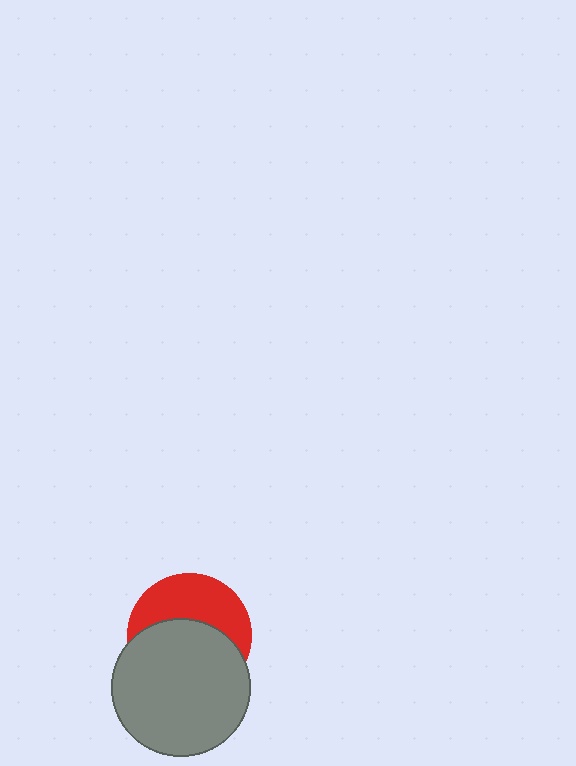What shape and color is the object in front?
The object in front is a gray circle.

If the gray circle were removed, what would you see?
You would see the complete red circle.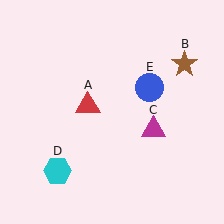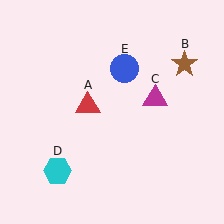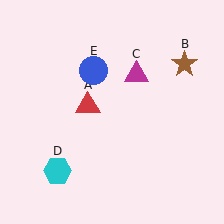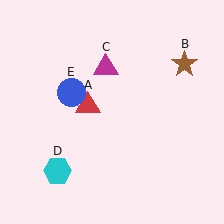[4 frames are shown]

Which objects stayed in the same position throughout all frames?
Red triangle (object A) and brown star (object B) and cyan hexagon (object D) remained stationary.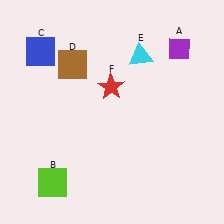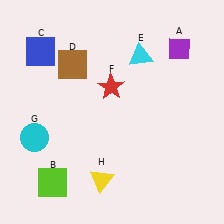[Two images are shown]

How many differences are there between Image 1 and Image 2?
There are 2 differences between the two images.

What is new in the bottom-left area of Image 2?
A cyan circle (G) was added in the bottom-left area of Image 2.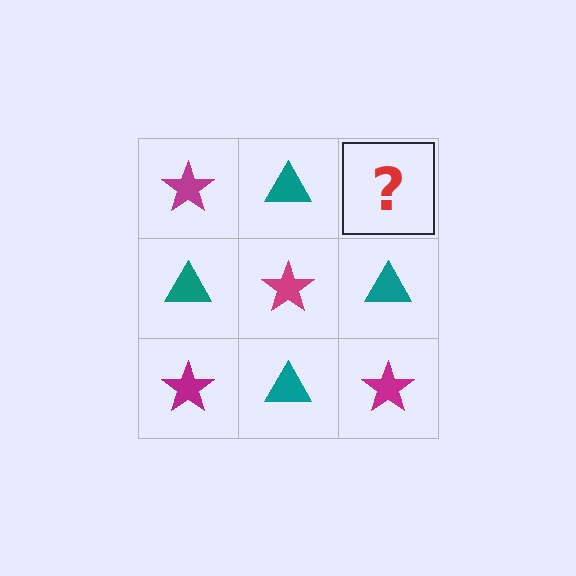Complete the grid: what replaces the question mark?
The question mark should be replaced with a magenta star.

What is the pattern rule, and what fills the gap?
The rule is that it alternates magenta star and teal triangle in a checkerboard pattern. The gap should be filled with a magenta star.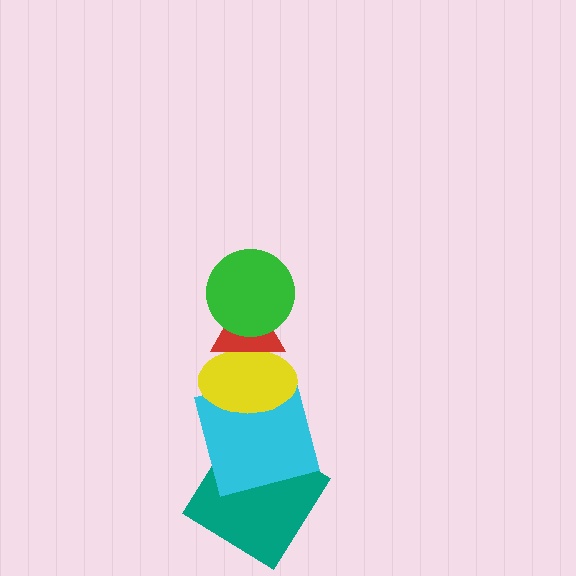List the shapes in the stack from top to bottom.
From top to bottom: the green circle, the red triangle, the yellow ellipse, the cyan square, the teal diamond.